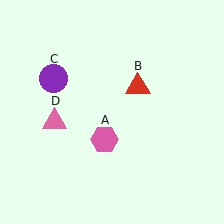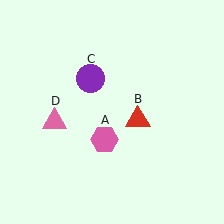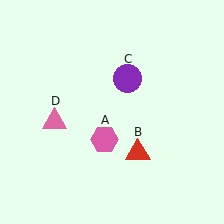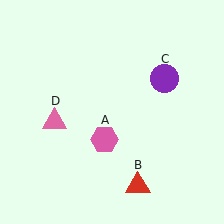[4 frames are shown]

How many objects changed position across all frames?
2 objects changed position: red triangle (object B), purple circle (object C).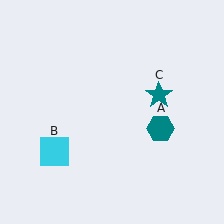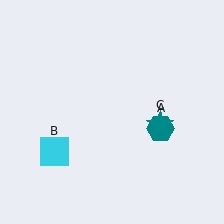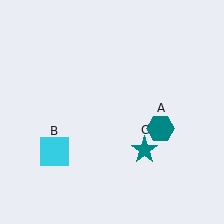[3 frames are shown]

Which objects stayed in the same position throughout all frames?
Teal hexagon (object A) and cyan square (object B) remained stationary.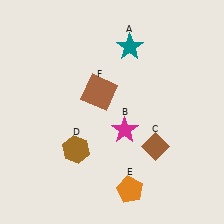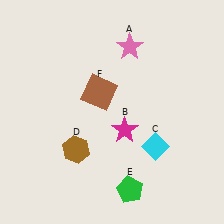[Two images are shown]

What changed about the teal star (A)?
In Image 1, A is teal. In Image 2, it changed to pink.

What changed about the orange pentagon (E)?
In Image 1, E is orange. In Image 2, it changed to green.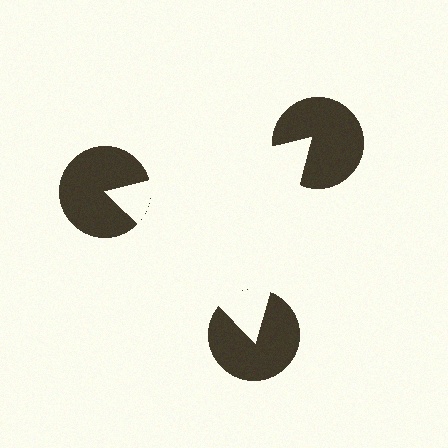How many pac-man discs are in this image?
There are 3 — one at each vertex of the illusory triangle.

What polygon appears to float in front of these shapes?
An illusory triangle — its edges are inferred from the aligned wedge cuts in the pac-man discs, not physically drawn.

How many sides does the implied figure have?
3 sides.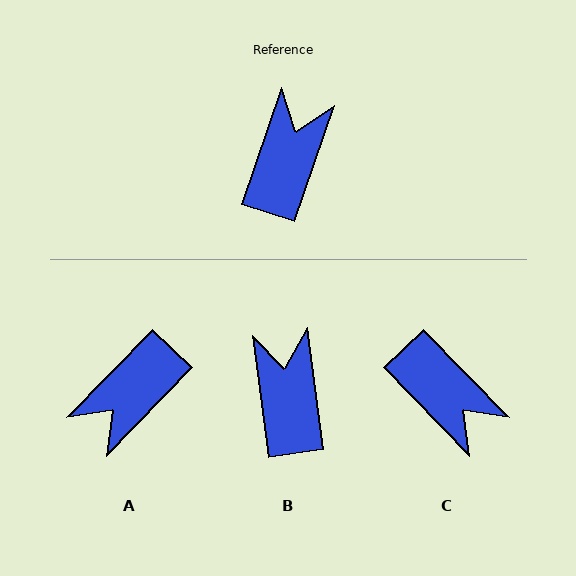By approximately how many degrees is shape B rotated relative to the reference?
Approximately 27 degrees counter-clockwise.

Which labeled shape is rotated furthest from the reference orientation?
A, about 155 degrees away.